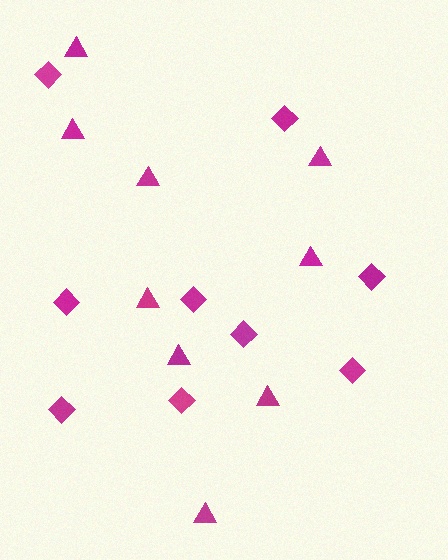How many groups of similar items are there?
There are 2 groups: one group of triangles (9) and one group of diamonds (9).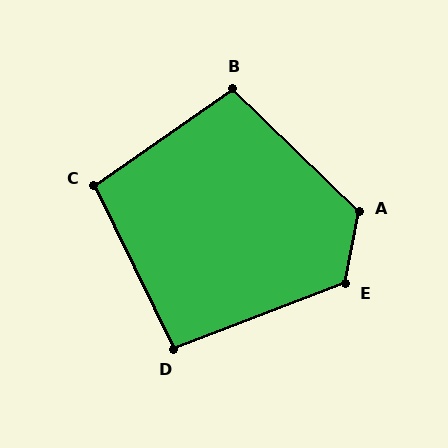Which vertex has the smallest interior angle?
D, at approximately 95 degrees.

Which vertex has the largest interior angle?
A, at approximately 124 degrees.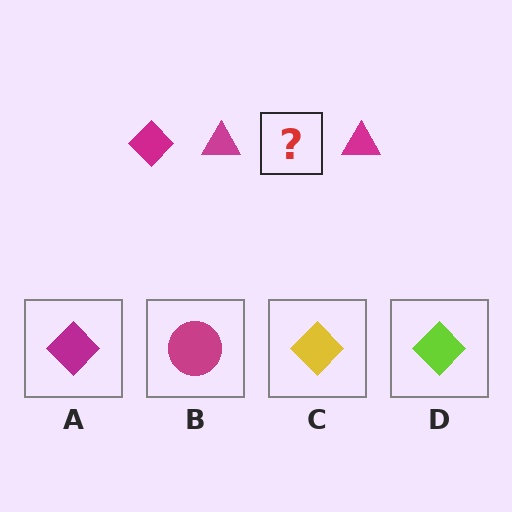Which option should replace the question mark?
Option A.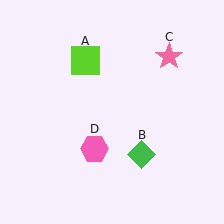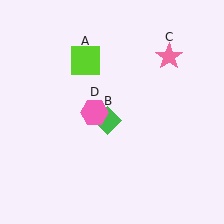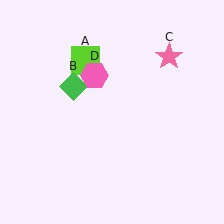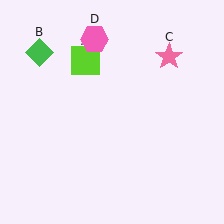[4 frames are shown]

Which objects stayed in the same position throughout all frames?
Lime square (object A) and pink star (object C) remained stationary.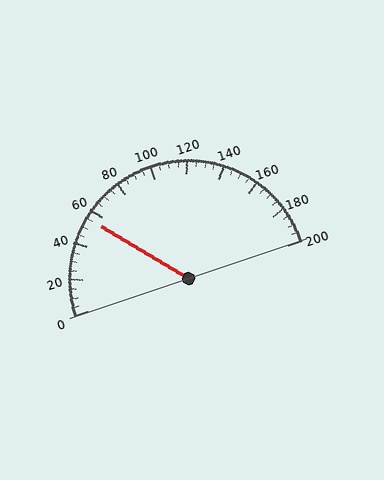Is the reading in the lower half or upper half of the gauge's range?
The reading is in the lower half of the range (0 to 200).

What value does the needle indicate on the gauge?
The needle indicates approximately 55.